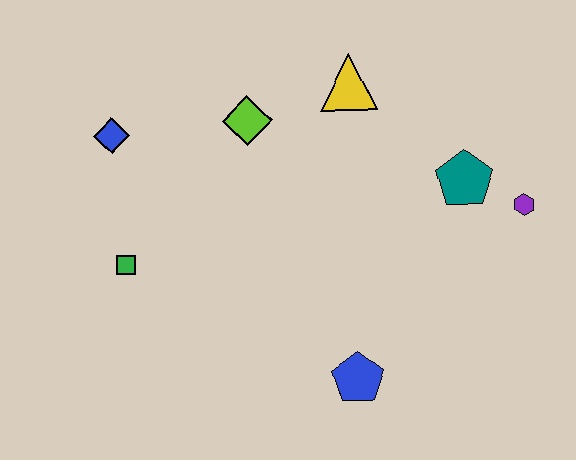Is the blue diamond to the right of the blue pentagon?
No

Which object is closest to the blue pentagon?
The teal pentagon is closest to the blue pentagon.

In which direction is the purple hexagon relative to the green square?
The purple hexagon is to the right of the green square.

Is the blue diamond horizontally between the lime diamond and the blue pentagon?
No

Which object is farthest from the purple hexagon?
The blue diamond is farthest from the purple hexagon.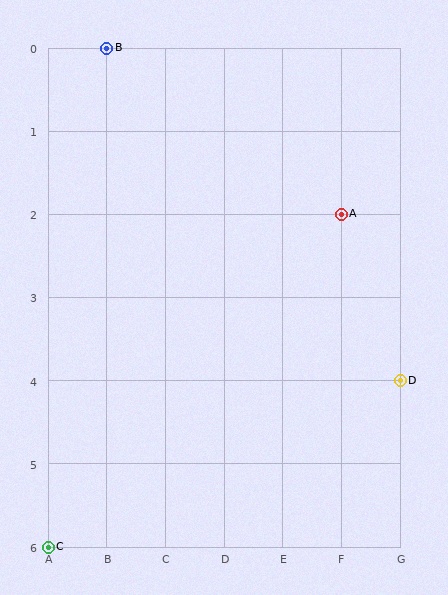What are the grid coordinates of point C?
Point C is at grid coordinates (A, 6).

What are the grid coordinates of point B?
Point B is at grid coordinates (B, 0).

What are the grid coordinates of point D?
Point D is at grid coordinates (G, 4).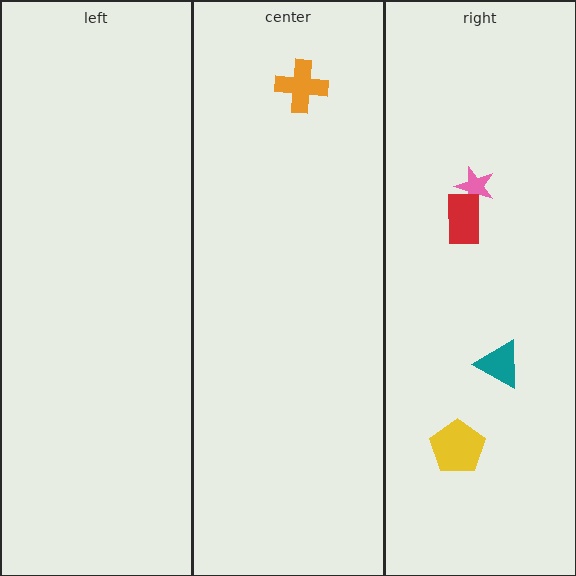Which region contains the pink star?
The right region.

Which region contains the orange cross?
The center region.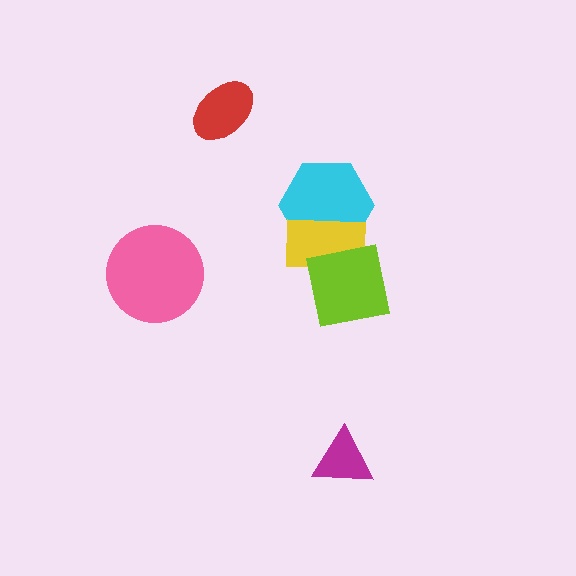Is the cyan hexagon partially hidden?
Yes, it is partially covered by another shape.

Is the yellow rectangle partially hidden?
Yes, it is partially covered by another shape.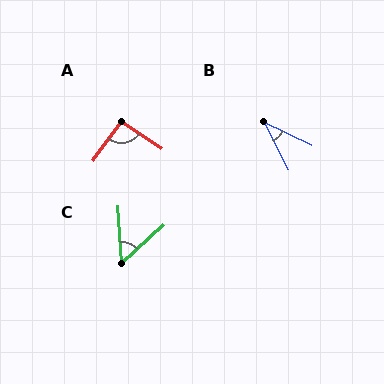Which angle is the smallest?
B, at approximately 38 degrees.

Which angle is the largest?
A, at approximately 91 degrees.